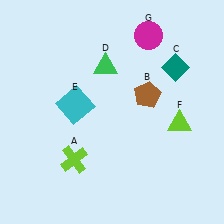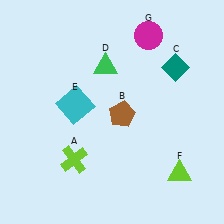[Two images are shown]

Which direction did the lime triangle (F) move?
The lime triangle (F) moved down.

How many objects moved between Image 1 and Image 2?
2 objects moved between the two images.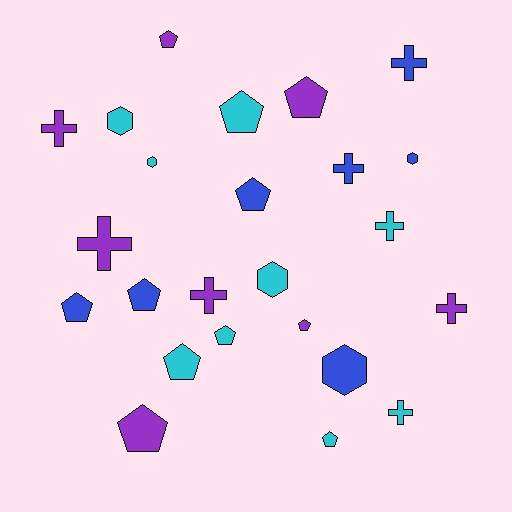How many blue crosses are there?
There are 2 blue crosses.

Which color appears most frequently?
Cyan, with 9 objects.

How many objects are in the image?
There are 24 objects.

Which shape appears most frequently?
Pentagon, with 11 objects.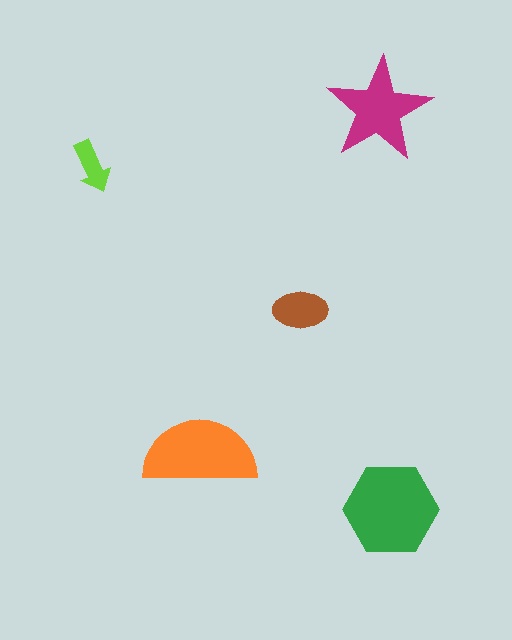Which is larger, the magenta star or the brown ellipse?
The magenta star.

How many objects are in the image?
There are 5 objects in the image.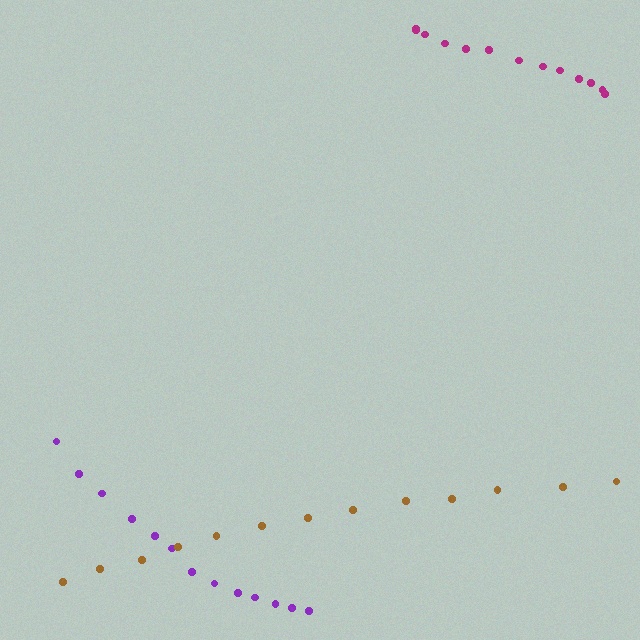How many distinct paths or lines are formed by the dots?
There are 3 distinct paths.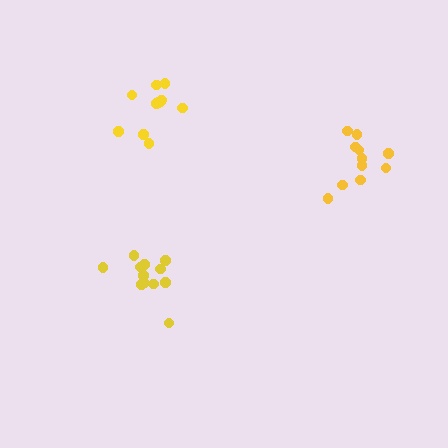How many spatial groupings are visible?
There are 3 spatial groupings.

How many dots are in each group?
Group 1: 12 dots, Group 2: 11 dots, Group 3: 11 dots (34 total).